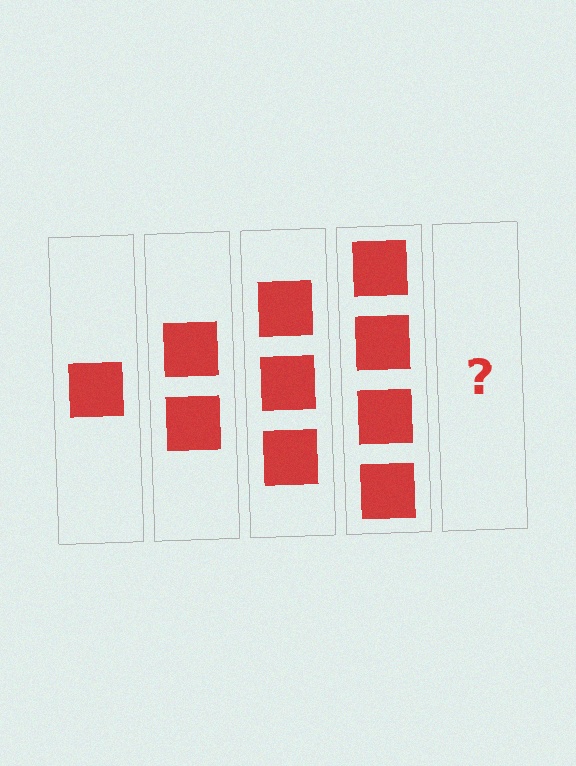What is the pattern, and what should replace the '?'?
The pattern is that each step adds one more square. The '?' should be 5 squares.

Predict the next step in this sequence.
The next step is 5 squares.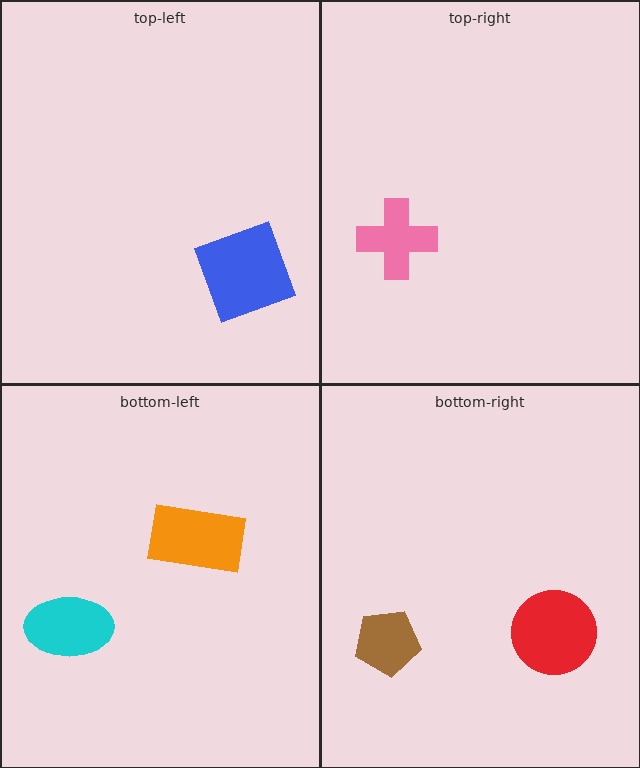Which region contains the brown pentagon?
The bottom-right region.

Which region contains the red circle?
The bottom-right region.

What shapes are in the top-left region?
The blue square.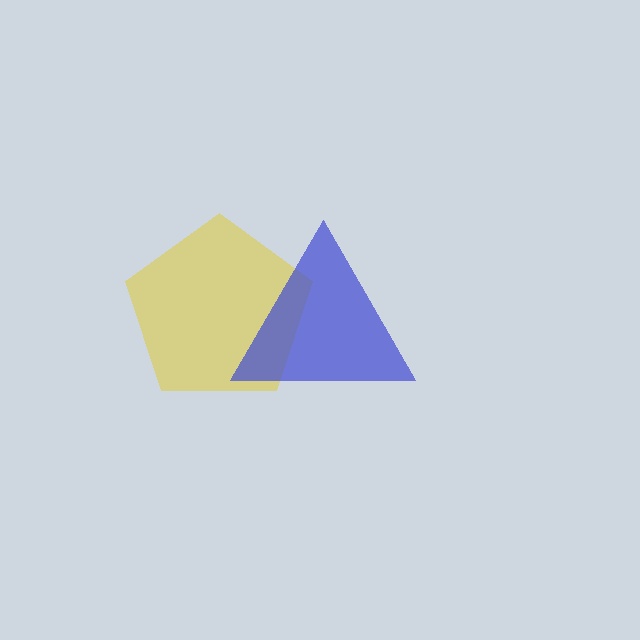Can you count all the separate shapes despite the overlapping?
Yes, there are 2 separate shapes.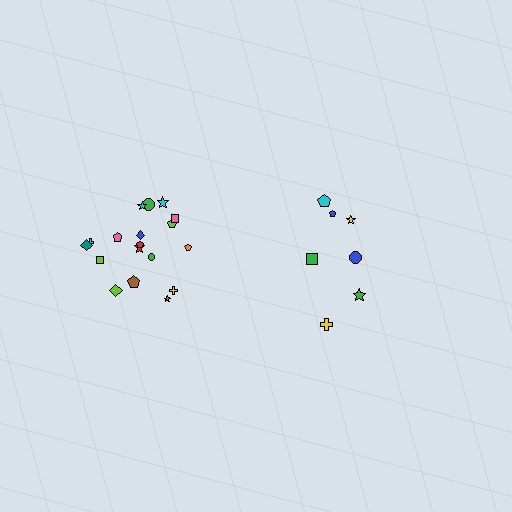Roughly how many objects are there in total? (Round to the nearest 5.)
Roughly 25 objects in total.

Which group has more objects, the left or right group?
The left group.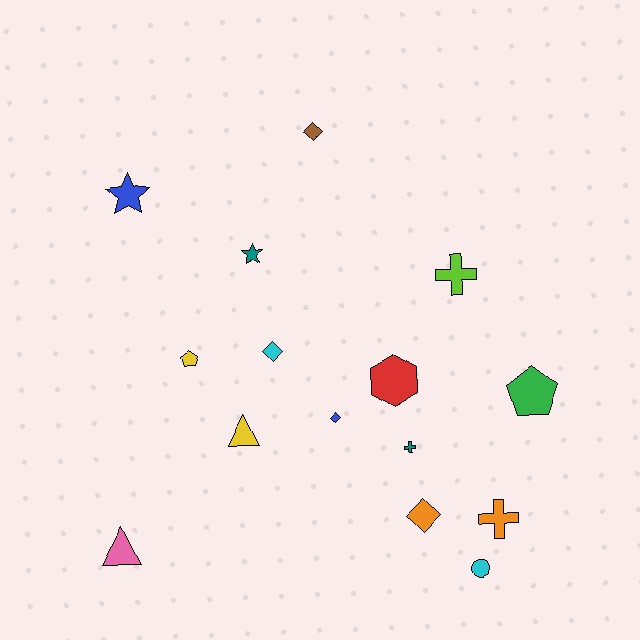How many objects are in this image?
There are 15 objects.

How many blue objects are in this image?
There are 2 blue objects.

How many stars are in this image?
There are 2 stars.